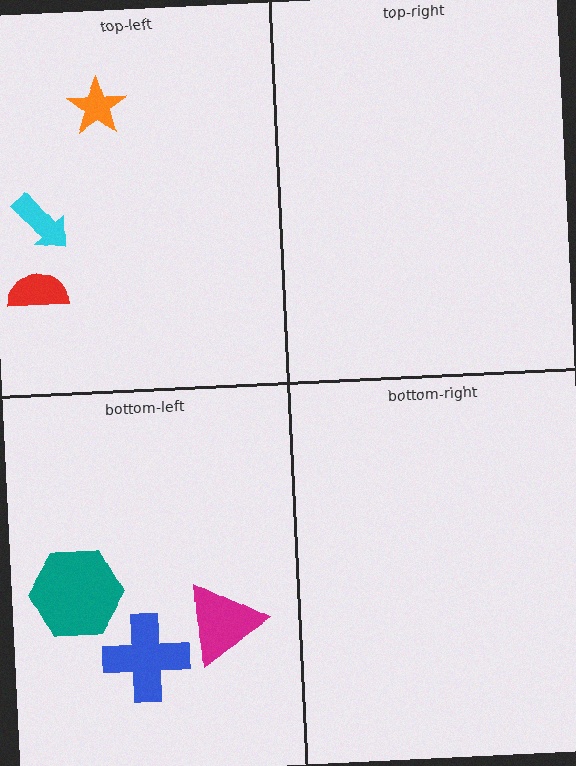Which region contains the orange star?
The top-left region.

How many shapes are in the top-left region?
3.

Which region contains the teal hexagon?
The bottom-left region.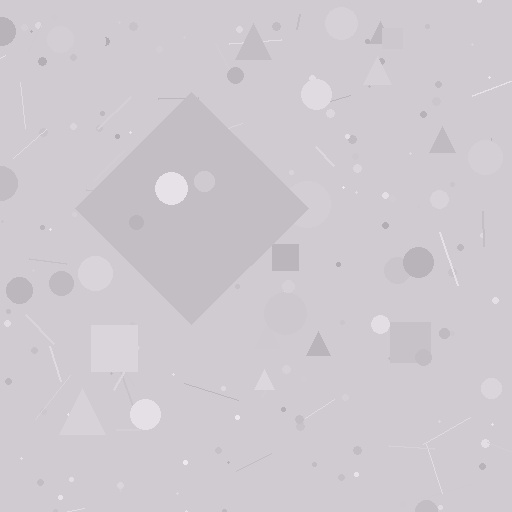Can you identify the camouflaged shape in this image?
The camouflaged shape is a diamond.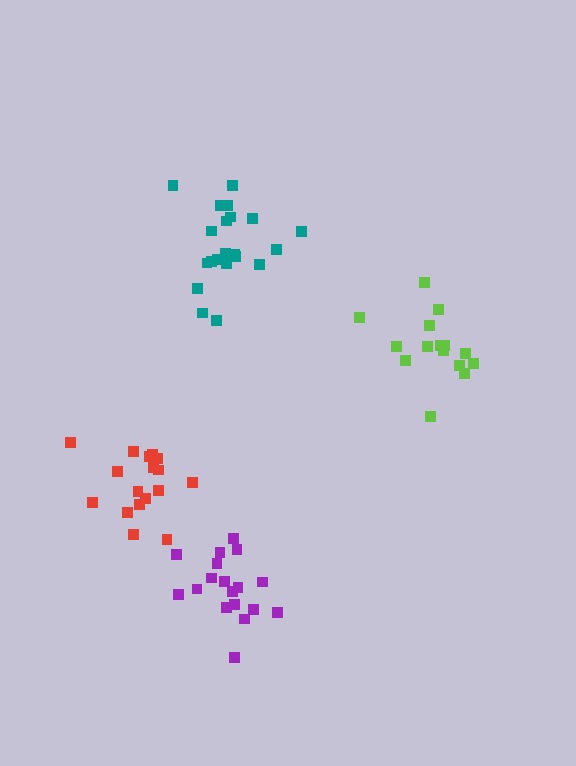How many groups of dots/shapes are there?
There are 4 groups.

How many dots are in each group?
Group 1: 21 dots, Group 2: 18 dots, Group 3: 17 dots, Group 4: 15 dots (71 total).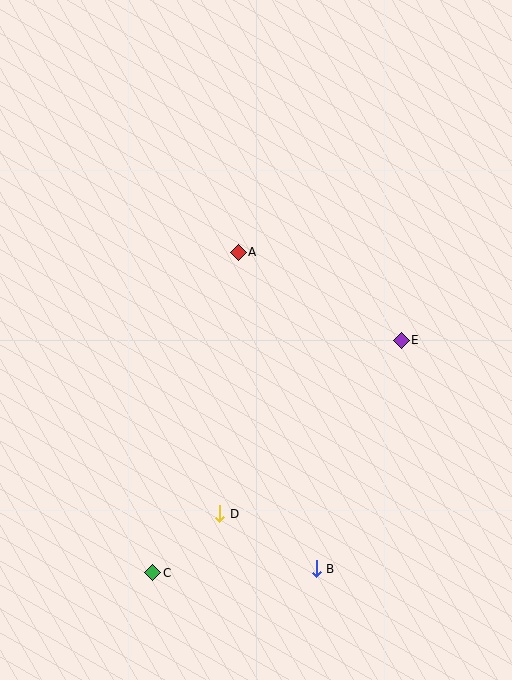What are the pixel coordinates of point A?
Point A is at (238, 252).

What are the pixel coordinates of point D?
Point D is at (220, 514).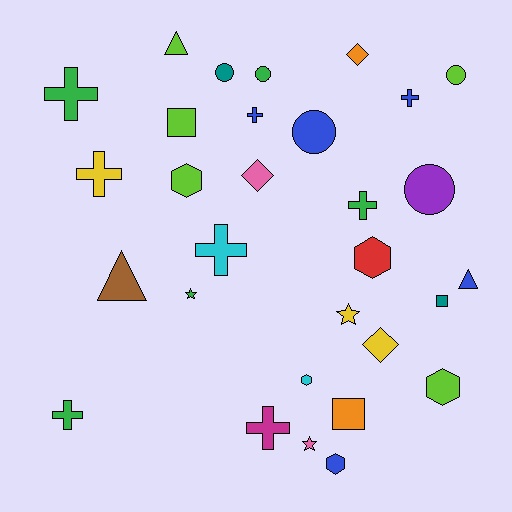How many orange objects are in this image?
There are 2 orange objects.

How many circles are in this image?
There are 5 circles.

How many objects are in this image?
There are 30 objects.